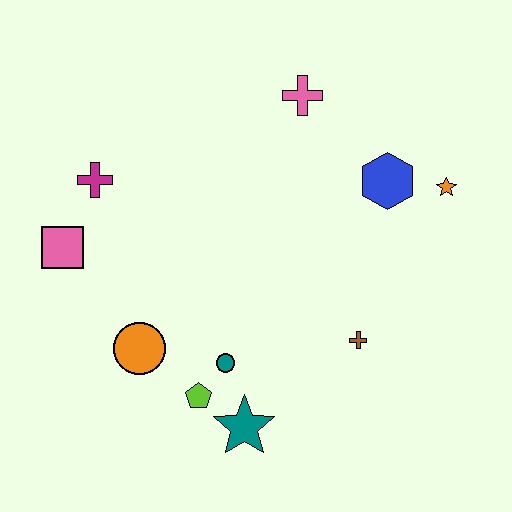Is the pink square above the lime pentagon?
Yes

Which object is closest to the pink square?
The magenta cross is closest to the pink square.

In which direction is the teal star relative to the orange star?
The teal star is below the orange star.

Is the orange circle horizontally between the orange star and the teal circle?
No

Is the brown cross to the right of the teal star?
Yes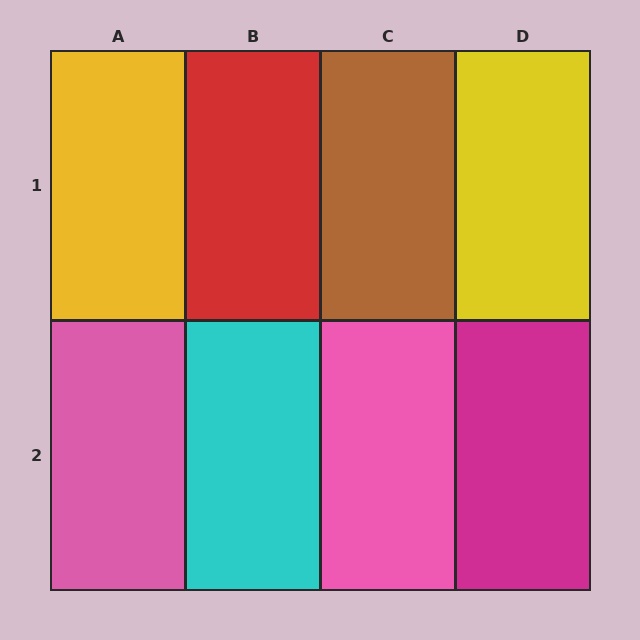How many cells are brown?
1 cell is brown.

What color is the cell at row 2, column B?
Cyan.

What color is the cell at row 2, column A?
Pink.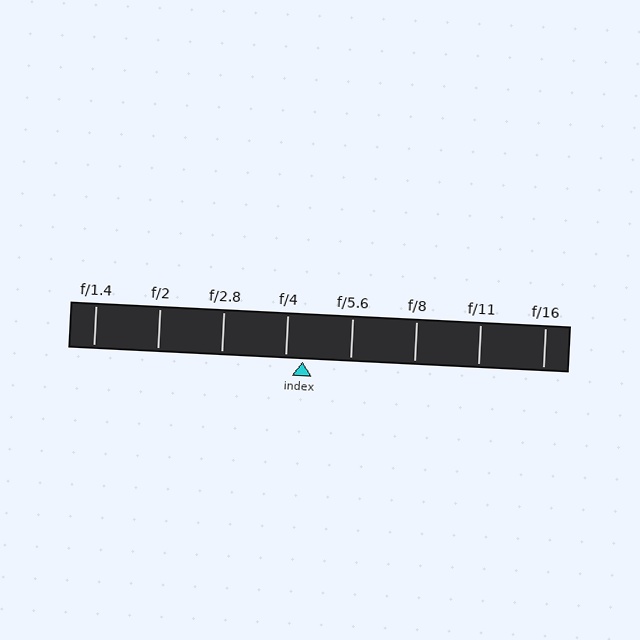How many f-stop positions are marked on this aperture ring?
There are 8 f-stop positions marked.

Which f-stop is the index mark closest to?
The index mark is closest to f/4.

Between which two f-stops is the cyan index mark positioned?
The index mark is between f/4 and f/5.6.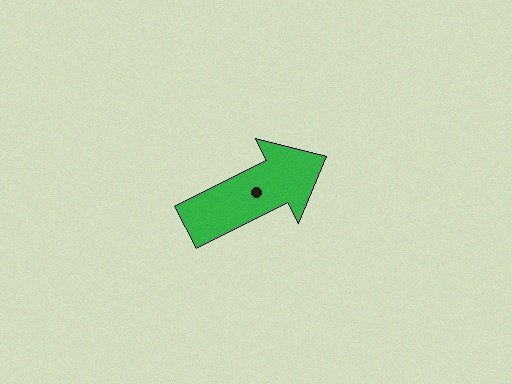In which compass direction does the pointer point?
Northeast.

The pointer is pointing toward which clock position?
Roughly 2 o'clock.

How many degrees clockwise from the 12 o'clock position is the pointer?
Approximately 63 degrees.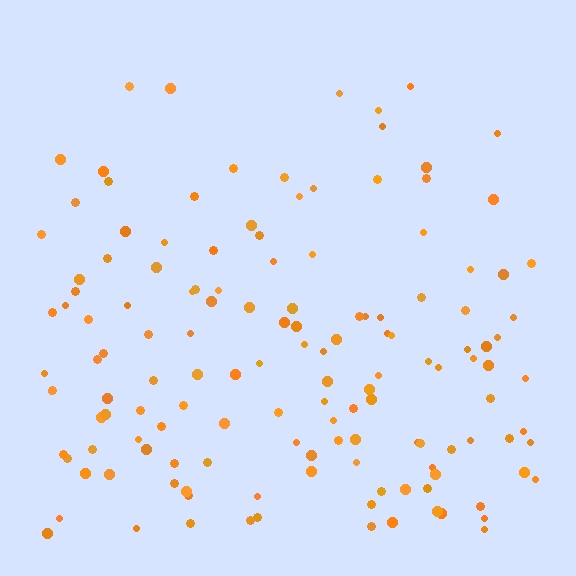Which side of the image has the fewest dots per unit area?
The top.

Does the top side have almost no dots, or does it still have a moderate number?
Still a moderate number, just noticeably fewer than the bottom.